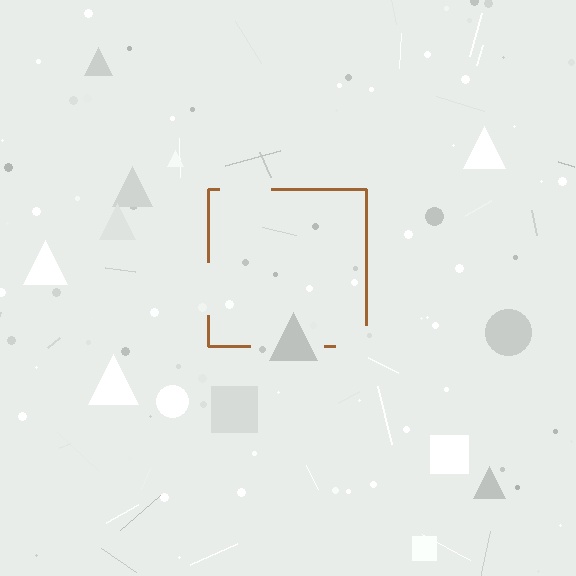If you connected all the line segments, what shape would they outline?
They would outline a square.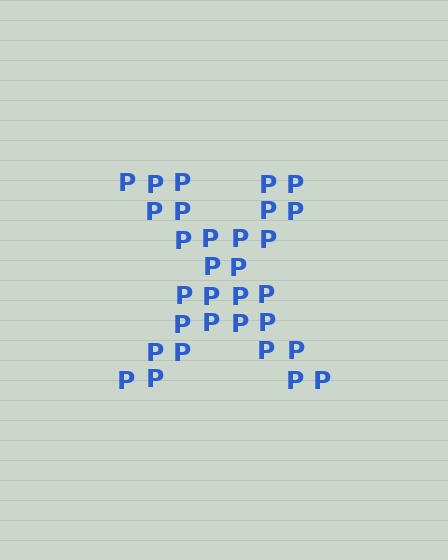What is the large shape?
The large shape is the letter X.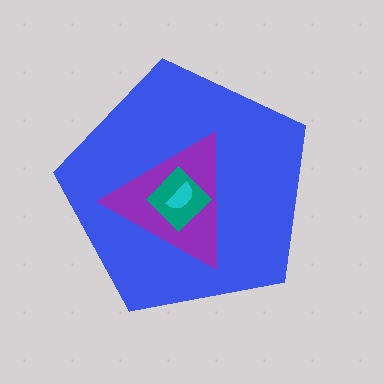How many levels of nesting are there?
4.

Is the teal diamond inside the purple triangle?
Yes.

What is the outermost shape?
The blue pentagon.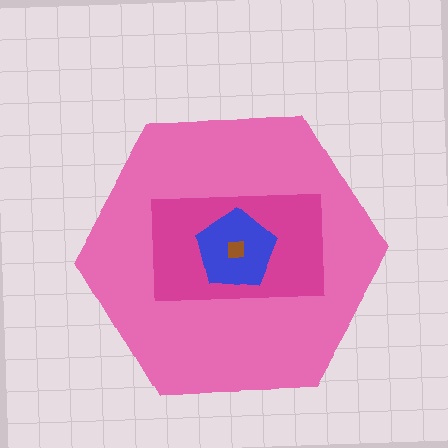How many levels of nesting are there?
4.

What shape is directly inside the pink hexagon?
The magenta rectangle.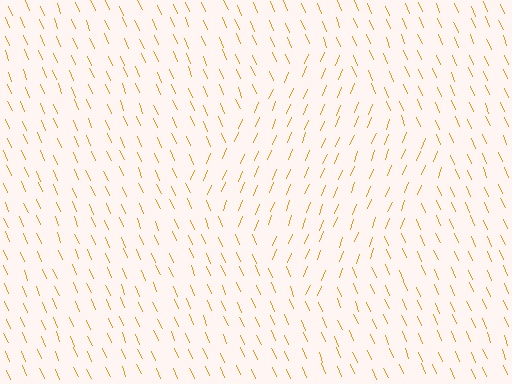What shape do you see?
I see a diamond.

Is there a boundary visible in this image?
Yes, there is a texture boundary formed by a change in line orientation.